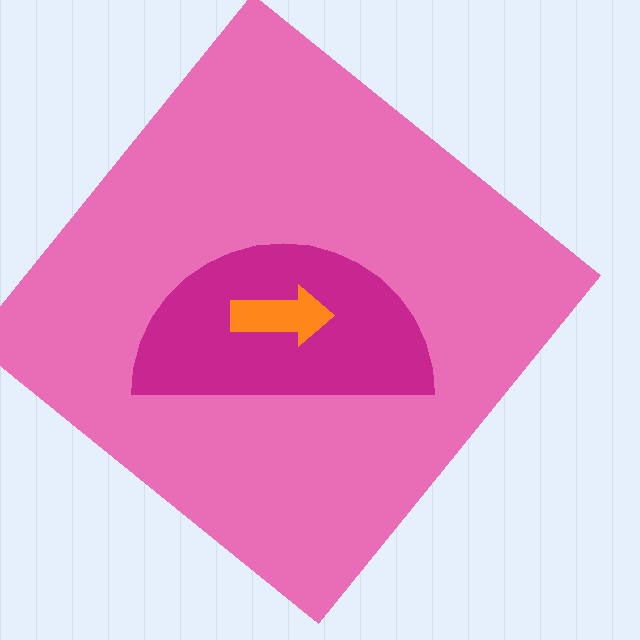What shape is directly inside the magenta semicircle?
The orange arrow.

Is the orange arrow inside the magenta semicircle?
Yes.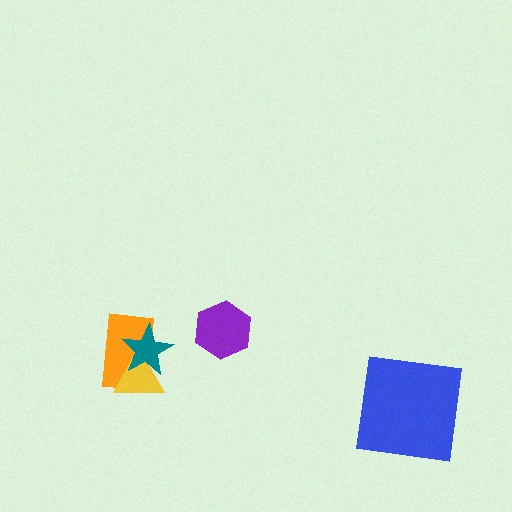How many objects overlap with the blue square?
0 objects overlap with the blue square.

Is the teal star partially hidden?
No, no other shape covers it.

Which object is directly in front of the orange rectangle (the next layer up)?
The yellow triangle is directly in front of the orange rectangle.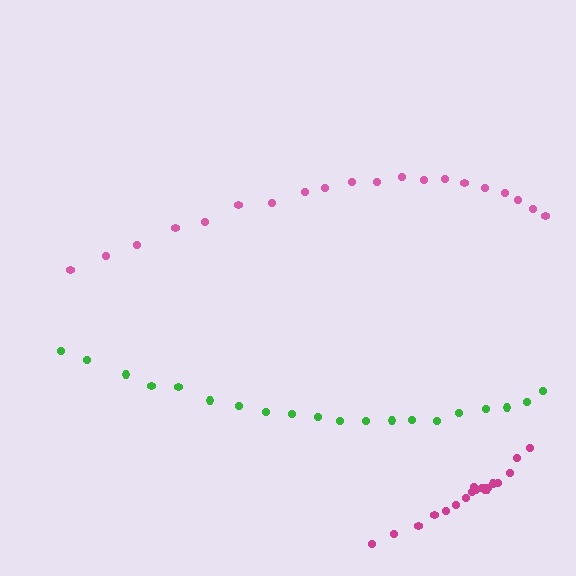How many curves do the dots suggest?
There are 3 distinct paths.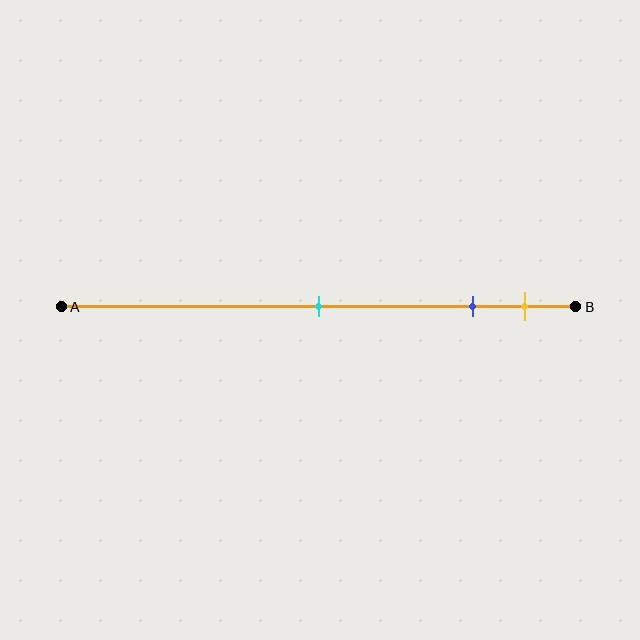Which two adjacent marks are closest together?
The blue and yellow marks are the closest adjacent pair.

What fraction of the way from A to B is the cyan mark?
The cyan mark is approximately 50% (0.5) of the way from A to B.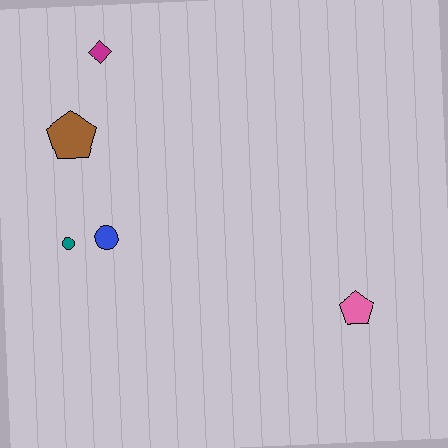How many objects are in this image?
There are 5 objects.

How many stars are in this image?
There are no stars.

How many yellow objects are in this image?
There are no yellow objects.